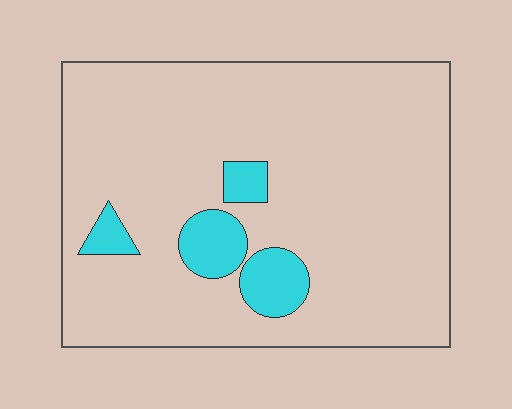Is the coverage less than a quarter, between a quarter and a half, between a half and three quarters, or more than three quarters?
Less than a quarter.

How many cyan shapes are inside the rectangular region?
4.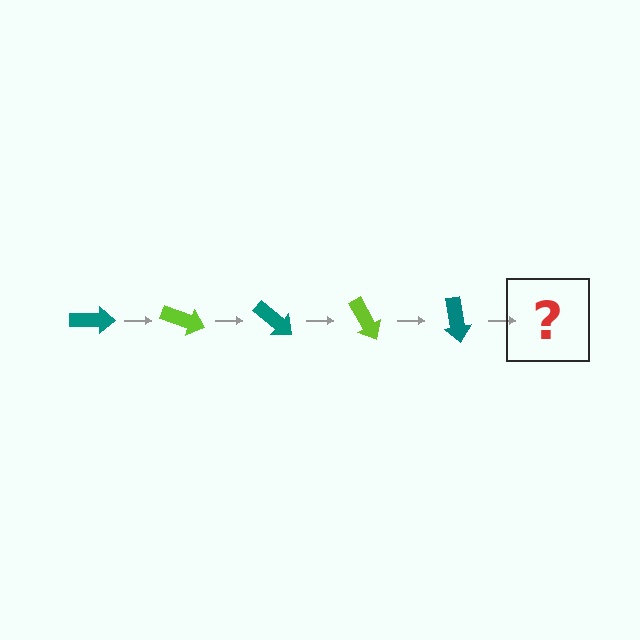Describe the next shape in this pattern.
It should be a lime arrow, rotated 100 degrees from the start.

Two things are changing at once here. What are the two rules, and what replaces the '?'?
The two rules are that it rotates 20 degrees each step and the color cycles through teal and lime. The '?' should be a lime arrow, rotated 100 degrees from the start.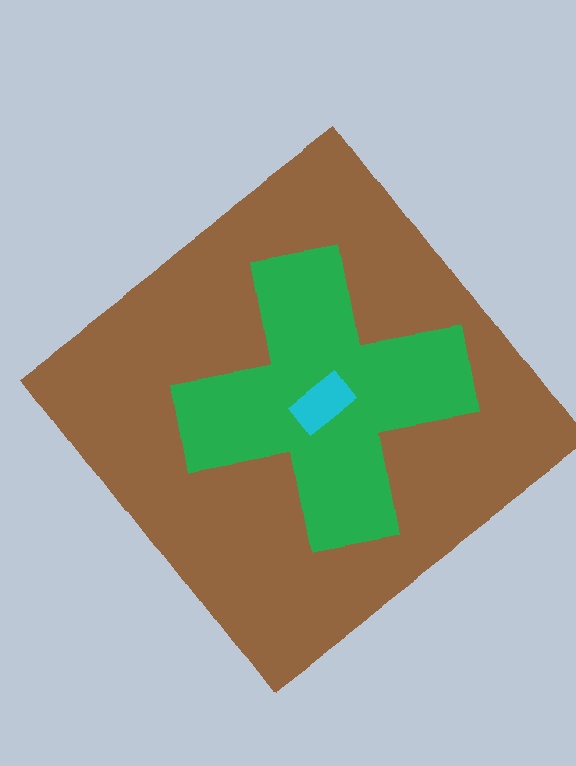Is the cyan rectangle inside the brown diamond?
Yes.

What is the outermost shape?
The brown diamond.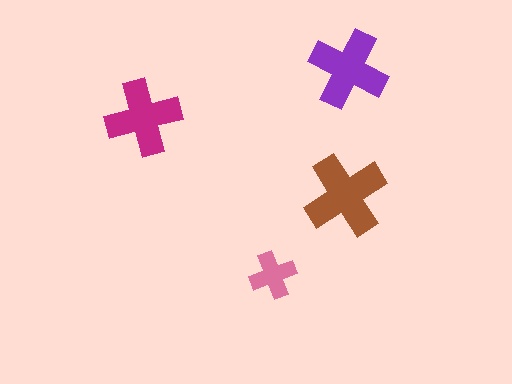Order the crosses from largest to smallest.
the brown one, the purple one, the magenta one, the pink one.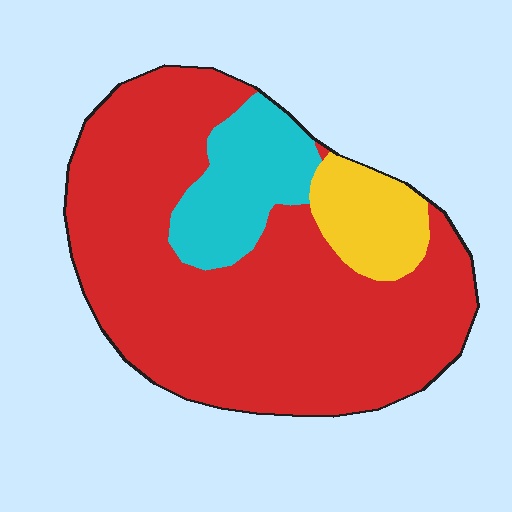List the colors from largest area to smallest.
From largest to smallest: red, cyan, yellow.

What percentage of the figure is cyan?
Cyan covers about 15% of the figure.